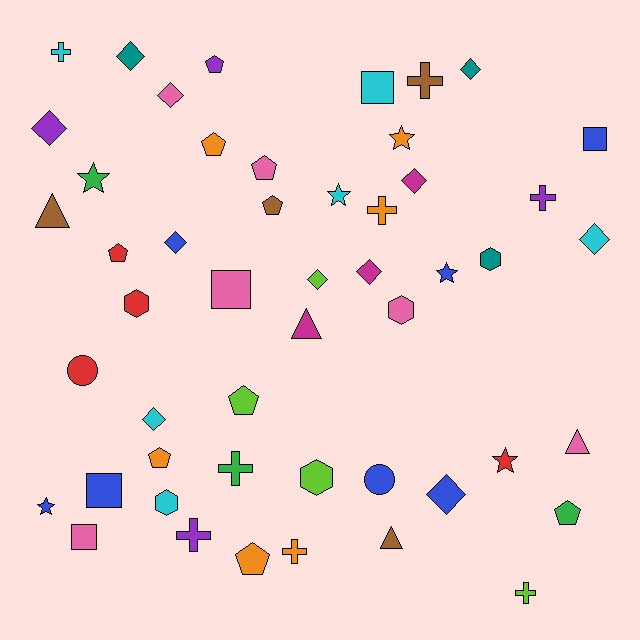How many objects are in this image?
There are 50 objects.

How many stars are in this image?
There are 6 stars.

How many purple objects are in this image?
There are 4 purple objects.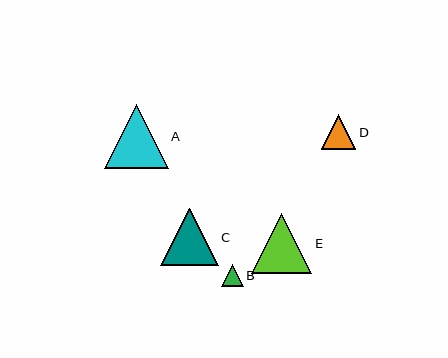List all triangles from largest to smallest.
From largest to smallest: A, E, C, D, B.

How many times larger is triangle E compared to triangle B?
Triangle E is approximately 2.8 times the size of triangle B.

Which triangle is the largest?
Triangle A is the largest with a size of approximately 64 pixels.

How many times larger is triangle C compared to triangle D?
Triangle C is approximately 1.6 times the size of triangle D.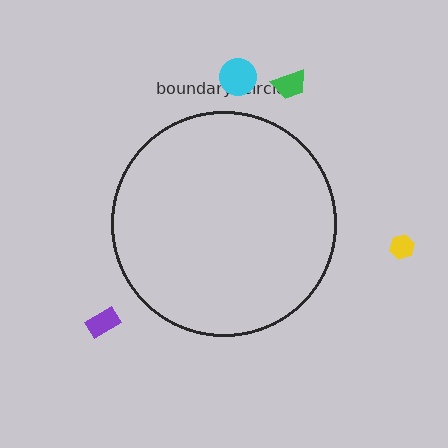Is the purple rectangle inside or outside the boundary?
Outside.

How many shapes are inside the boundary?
0 inside, 4 outside.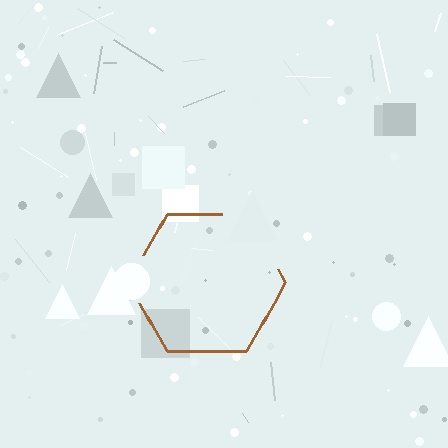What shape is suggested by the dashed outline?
The dashed outline suggests a hexagon.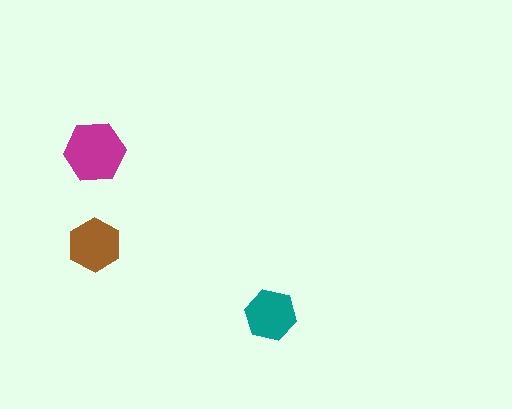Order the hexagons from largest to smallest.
the magenta one, the brown one, the teal one.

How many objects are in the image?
There are 3 objects in the image.